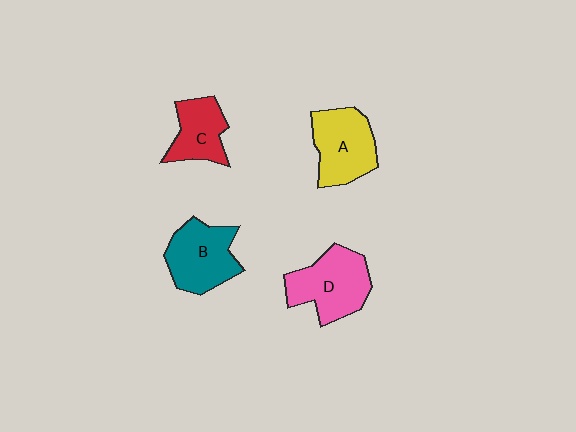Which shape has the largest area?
Shape D (pink).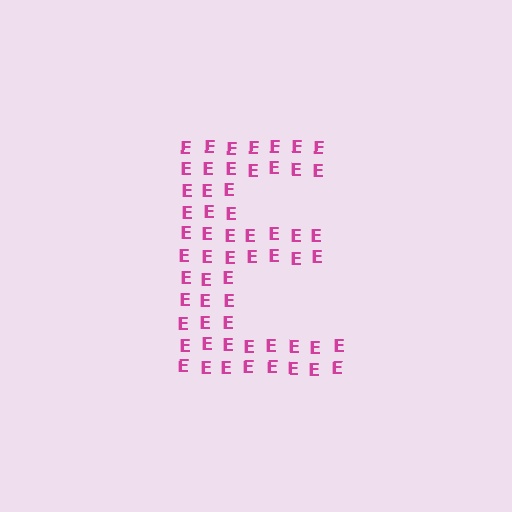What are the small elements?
The small elements are letter E's.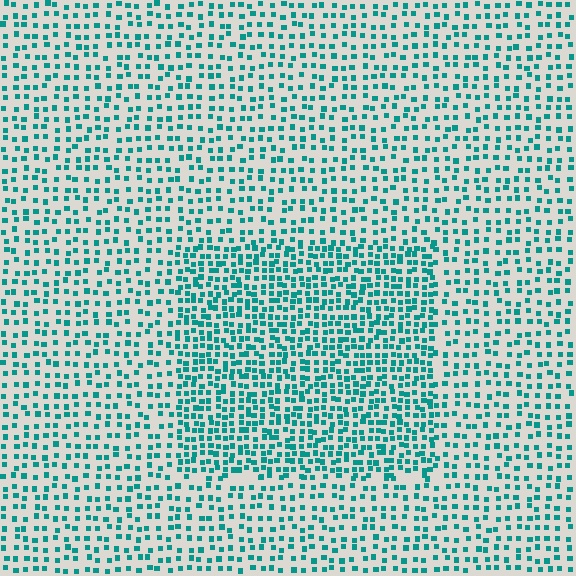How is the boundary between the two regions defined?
The boundary is defined by a change in element density (approximately 1.8x ratio). All elements are the same color, size, and shape.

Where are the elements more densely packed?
The elements are more densely packed inside the rectangle boundary.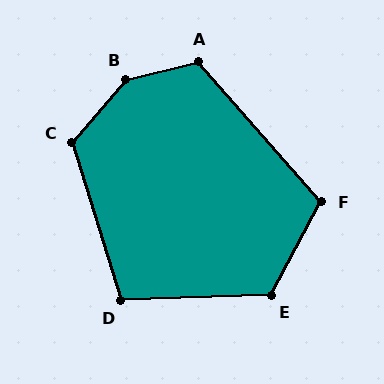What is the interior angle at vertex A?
Approximately 118 degrees (obtuse).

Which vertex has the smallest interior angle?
D, at approximately 105 degrees.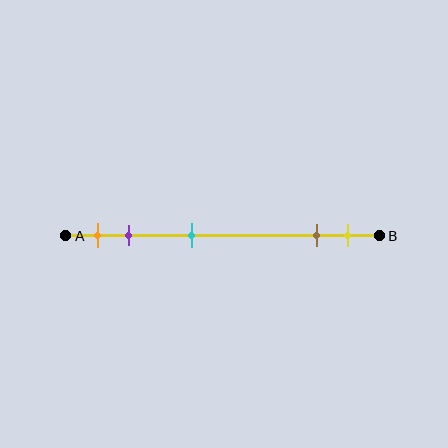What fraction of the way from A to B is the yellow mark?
The yellow mark is approximately 90% (0.9) of the way from A to B.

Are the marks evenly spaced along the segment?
No, the marks are not evenly spaced.